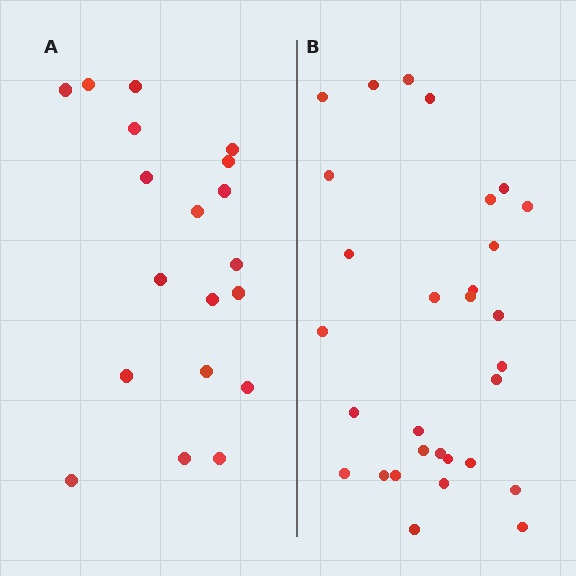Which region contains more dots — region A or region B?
Region B (the right region) has more dots.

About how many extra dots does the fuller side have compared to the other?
Region B has roughly 12 or so more dots than region A.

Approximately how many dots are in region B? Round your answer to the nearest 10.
About 30 dots.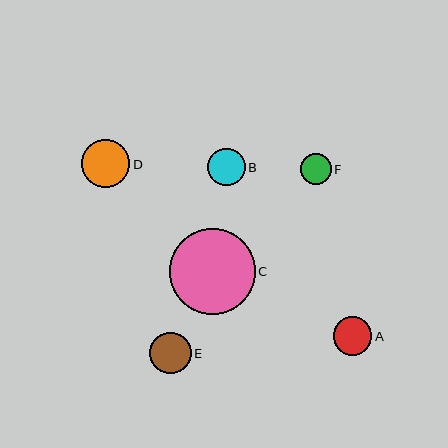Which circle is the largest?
Circle C is the largest with a size of approximately 86 pixels.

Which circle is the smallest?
Circle F is the smallest with a size of approximately 31 pixels.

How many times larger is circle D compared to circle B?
Circle D is approximately 1.3 times the size of circle B.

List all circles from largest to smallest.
From largest to smallest: C, D, E, A, B, F.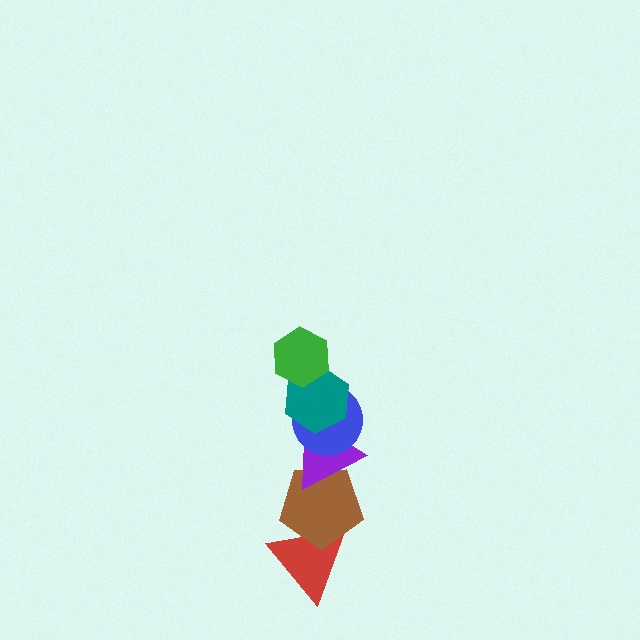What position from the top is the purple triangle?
The purple triangle is 4th from the top.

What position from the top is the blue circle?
The blue circle is 3rd from the top.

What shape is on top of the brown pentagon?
The purple triangle is on top of the brown pentagon.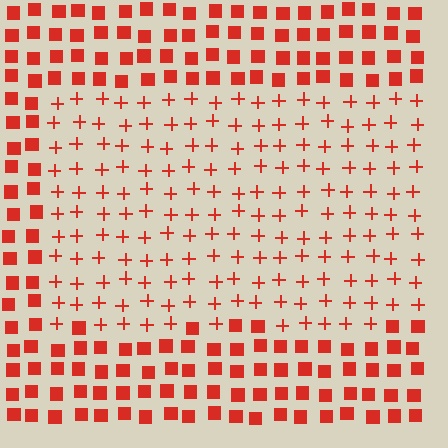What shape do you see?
I see a rectangle.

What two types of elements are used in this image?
The image uses plus signs inside the rectangle region and squares outside it.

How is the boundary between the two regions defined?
The boundary is defined by a change in element shape: plus signs inside vs. squares outside. All elements share the same color and spacing.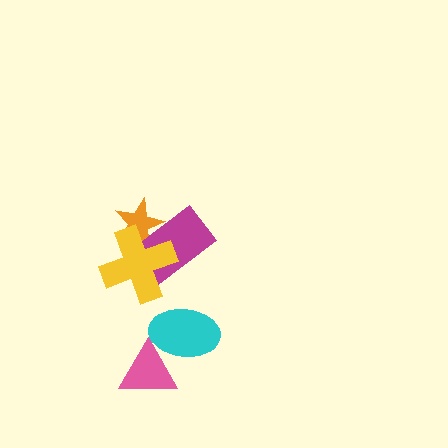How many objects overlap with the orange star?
2 objects overlap with the orange star.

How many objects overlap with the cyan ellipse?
1 object overlaps with the cyan ellipse.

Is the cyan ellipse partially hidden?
Yes, it is partially covered by another shape.